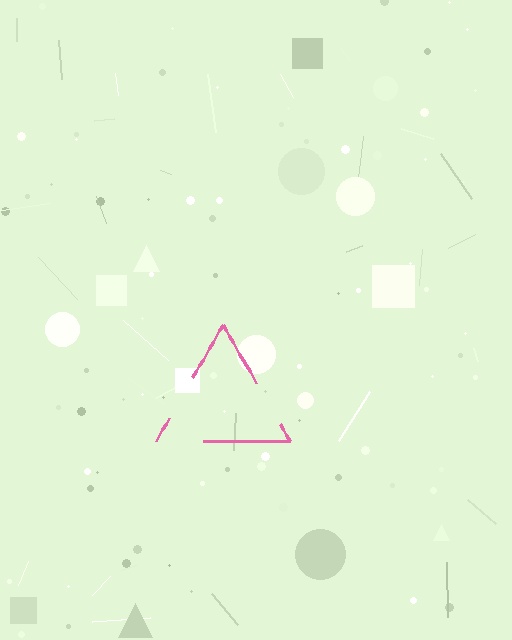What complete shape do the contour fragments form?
The contour fragments form a triangle.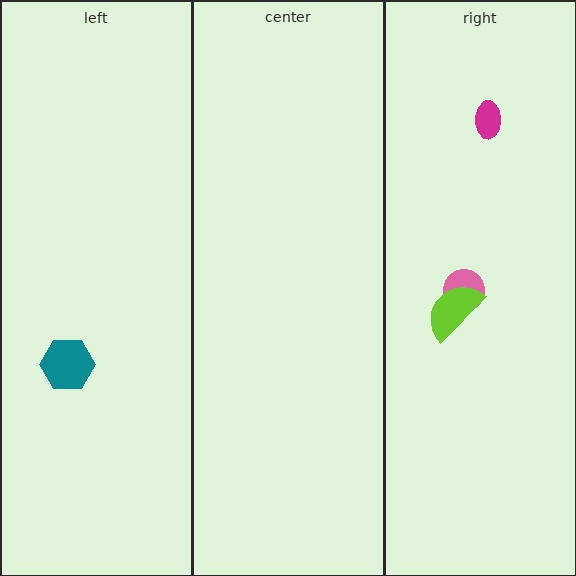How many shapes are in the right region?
3.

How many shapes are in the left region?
1.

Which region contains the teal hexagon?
The left region.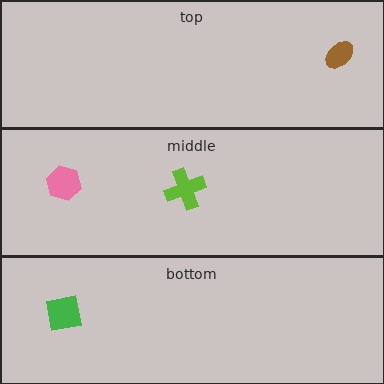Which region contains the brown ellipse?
The top region.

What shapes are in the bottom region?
The green square.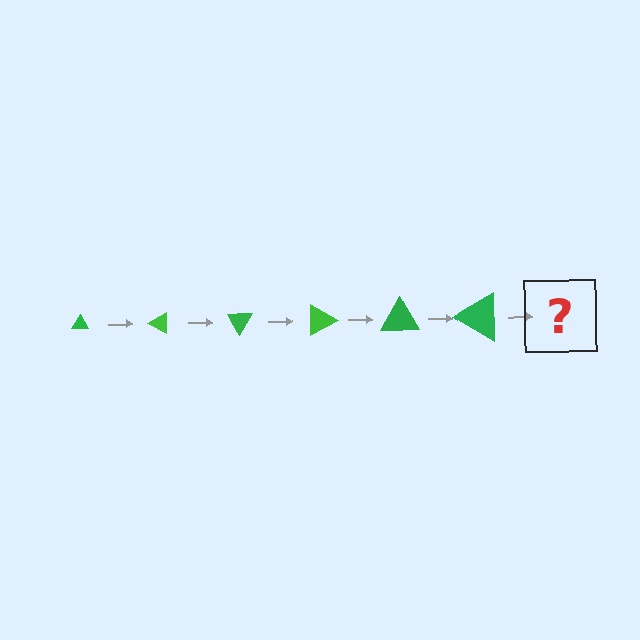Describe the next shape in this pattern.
It should be a triangle, larger than the previous one and rotated 180 degrees from the start.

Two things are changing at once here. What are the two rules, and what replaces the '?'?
The two rules are that the triangle grows larger each step and it rotates 30 degrees each step. The '?' should be a triangle, larger than the previous one and rotated 180 degrees from the start.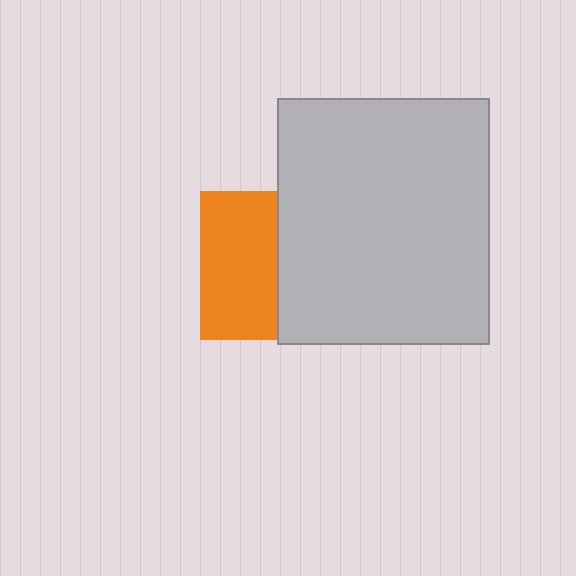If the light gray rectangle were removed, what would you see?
You would see the complete orange square.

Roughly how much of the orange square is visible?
About half of it is visible (roughly 53%).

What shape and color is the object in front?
The object in front is a light gray rectangle.